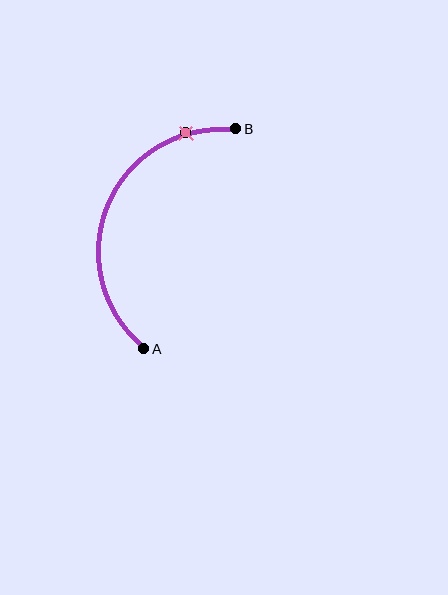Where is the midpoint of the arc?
The arc midpoint is the point on the curve farthest from the straight line joining A and B. It sits to the left of that line.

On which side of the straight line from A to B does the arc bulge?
The arc bulges to the left of the straight line connecting A and B.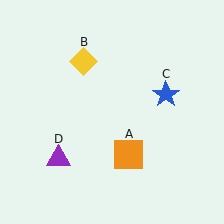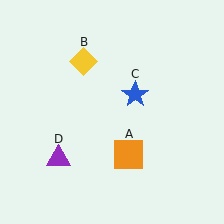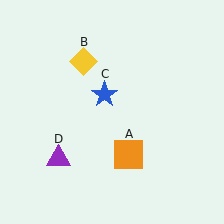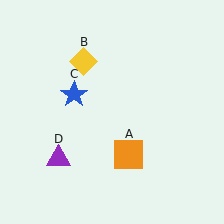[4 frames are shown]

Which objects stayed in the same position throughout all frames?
Orange square (object A) and yellow diamond (object B) and purple triangle (object D) remained stationary.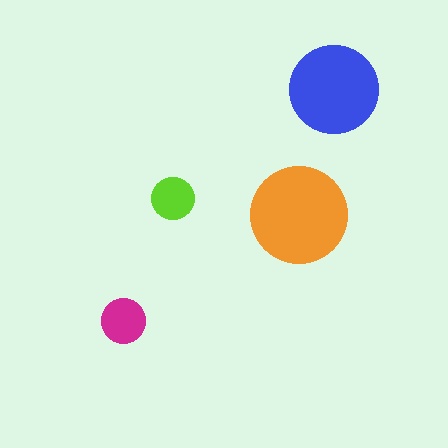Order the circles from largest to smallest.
the orange one, the blue one, the magenta one, the lime one.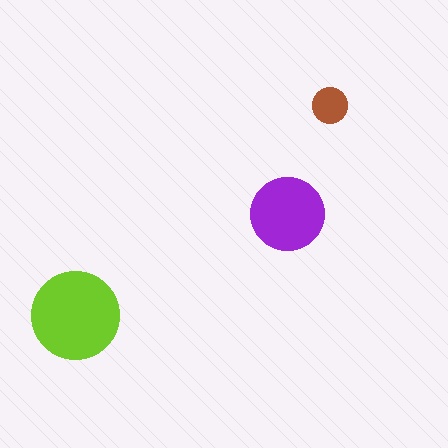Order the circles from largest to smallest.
the lime one, the purple one, the brown one.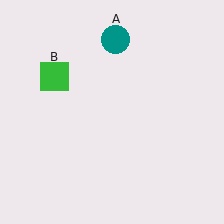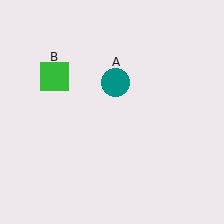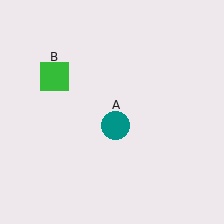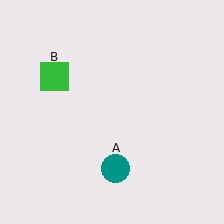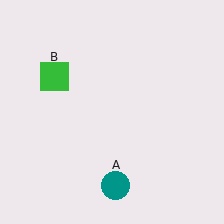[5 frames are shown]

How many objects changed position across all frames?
1 object changed position: teal circle (object A).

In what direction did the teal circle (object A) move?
The teal circle (object A) moved down.